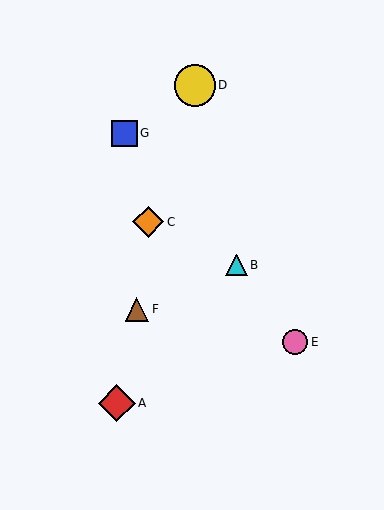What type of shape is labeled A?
Shape A is a red diamond.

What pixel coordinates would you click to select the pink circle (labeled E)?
Click at (295, 342) to select the pink circle E.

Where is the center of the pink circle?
The center of the pink circle is at (295, 342).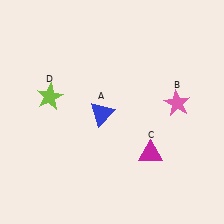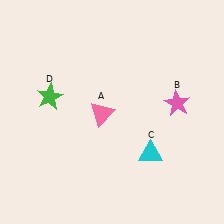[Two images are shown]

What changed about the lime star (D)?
In Image 1, D is lime. In Image 2, it changed to green.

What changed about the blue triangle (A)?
In Image 1, A is blue. In Image 2, it changed to pink.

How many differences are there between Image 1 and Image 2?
There are 3 differences between the two images.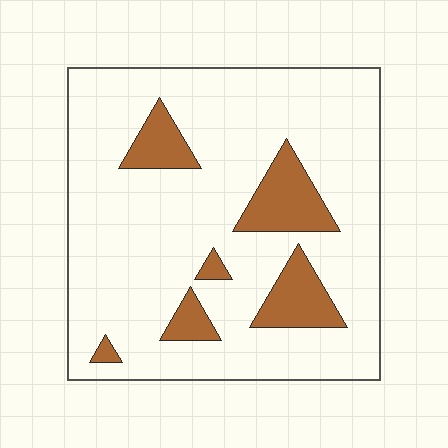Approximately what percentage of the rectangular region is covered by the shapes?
Approximately 15%.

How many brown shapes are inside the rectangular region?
6.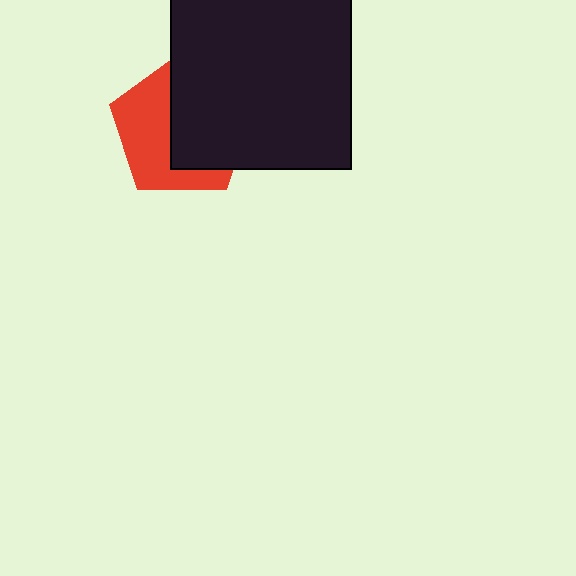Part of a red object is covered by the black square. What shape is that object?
It is a pentagon.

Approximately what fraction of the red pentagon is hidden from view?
Roughly 53% of the red pentagon is hidden behind the black square.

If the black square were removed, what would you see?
You would see the complete red pentagon.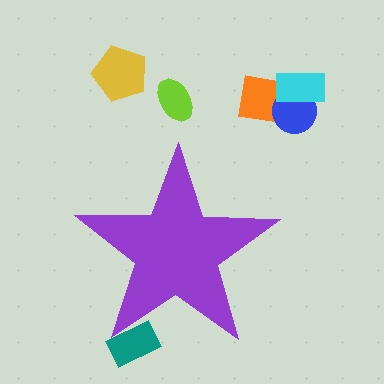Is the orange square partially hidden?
No, the orange square is fully visible.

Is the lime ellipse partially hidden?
No, the lime ellipse is fully visible.